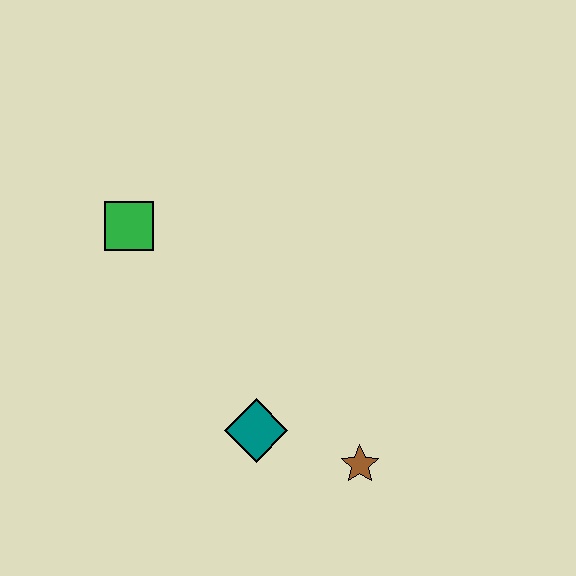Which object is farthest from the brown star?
The green square is farthest from the brown star.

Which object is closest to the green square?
The teal diamond is closest to the green square.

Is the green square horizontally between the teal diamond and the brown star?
No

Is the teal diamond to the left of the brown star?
Yes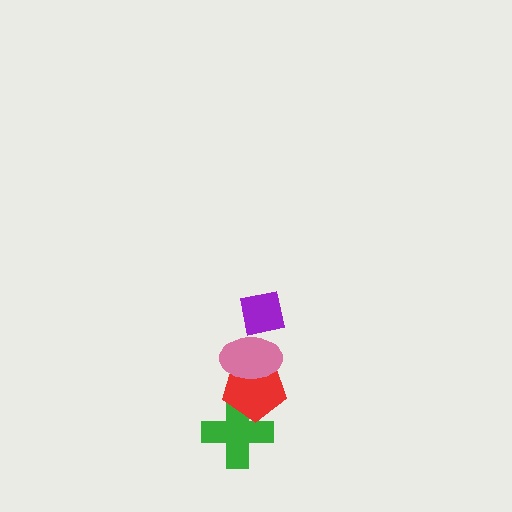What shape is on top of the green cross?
The red pentagon is on top of the green cross.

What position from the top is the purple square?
The purple square is 1st from the top.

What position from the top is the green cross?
The green cross is 4th from the top.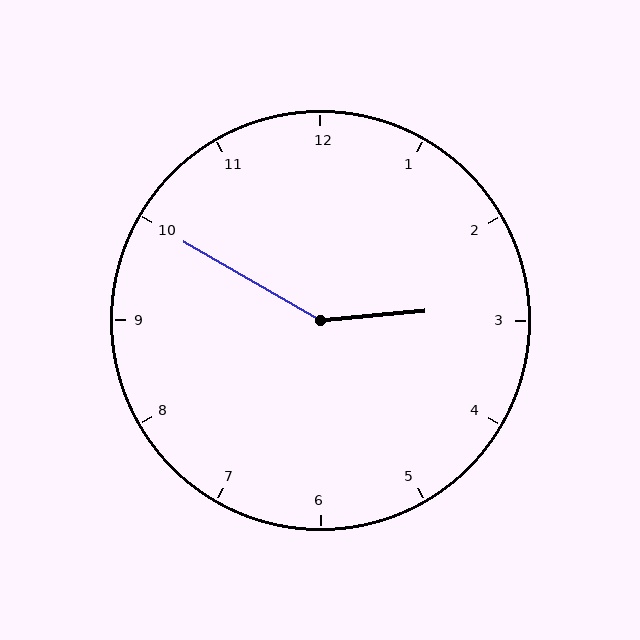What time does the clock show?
2:50.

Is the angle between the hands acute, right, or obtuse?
It is obtuse.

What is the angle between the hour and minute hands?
Approximately 145 degrees.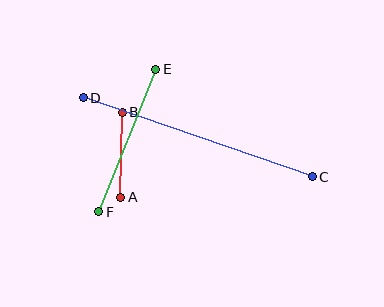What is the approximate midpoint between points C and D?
The midpoint is at approximately (198, 137) pixels.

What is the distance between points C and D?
The distance is approximately 242 pixels.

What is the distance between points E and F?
The distance is approximately 154 pixels.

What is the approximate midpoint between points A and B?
The midpoint is at approximately (121, 155) pixels.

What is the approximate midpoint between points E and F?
The midpoint is at approximately (127, 141) pixels.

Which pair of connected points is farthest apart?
Points C and D are farthest apart.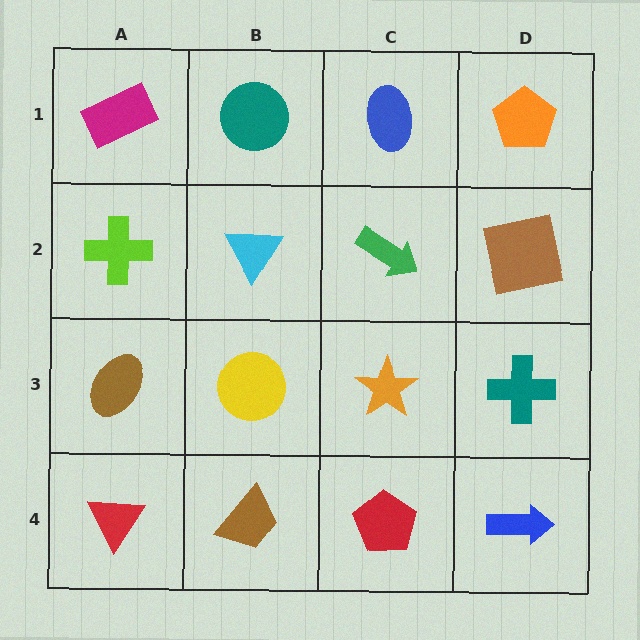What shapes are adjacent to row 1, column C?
A green arrow (row 2, column C), a teal circle (row 1, column B), an orange pentagon (row 1, column D).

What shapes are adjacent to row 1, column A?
A lime cross (row 2, column A), a teal circle (row 1, column B).